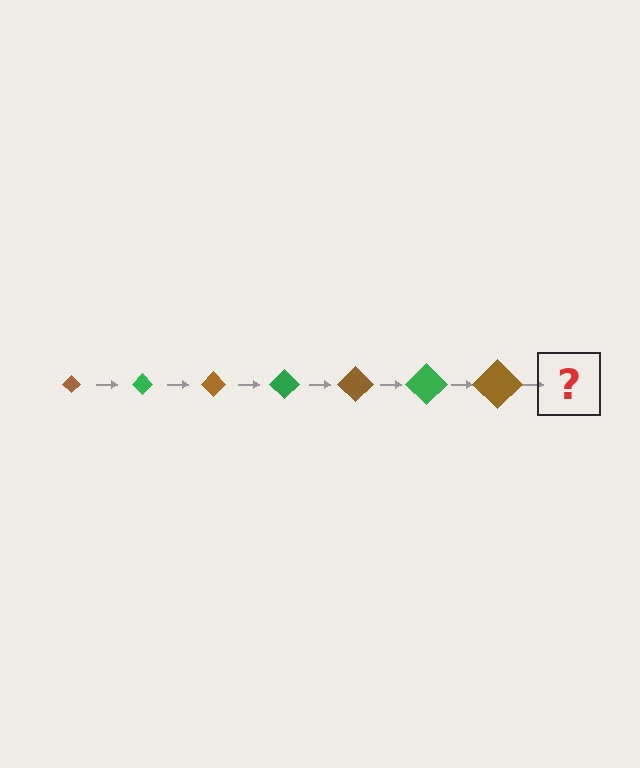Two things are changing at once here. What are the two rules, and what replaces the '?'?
The two rules are that the diamond grows larger each step and the color cycles through brown and green. The '?' should be a green diamond, larger than the previous one.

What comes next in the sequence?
The next element should be a green diamond, larger than the previous one.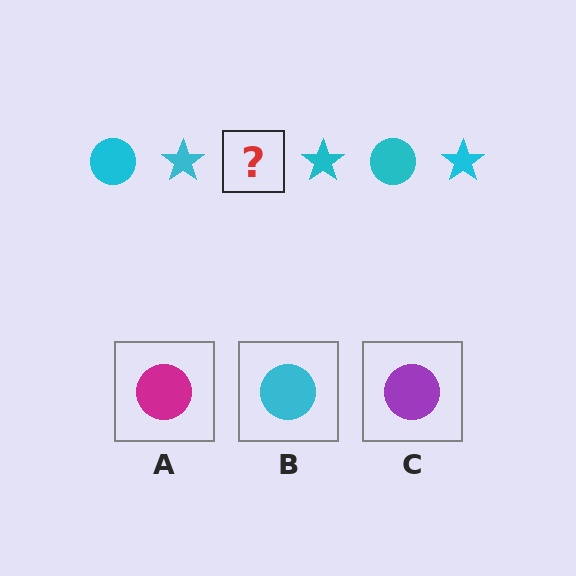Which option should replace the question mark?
Option B.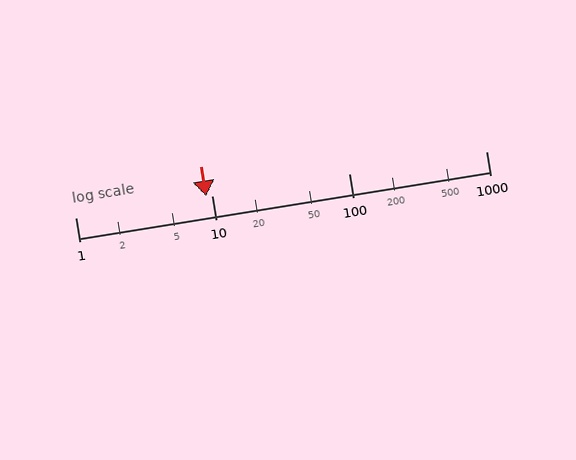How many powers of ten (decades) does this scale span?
The scale spans 3 decades, from 1 to 1000.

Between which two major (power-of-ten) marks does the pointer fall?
The pointer is between 1 and 10.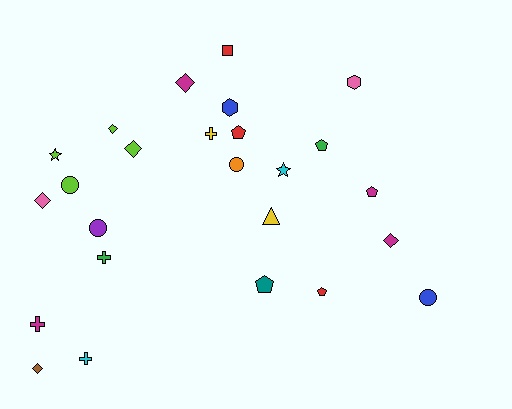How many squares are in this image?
There is 1 square.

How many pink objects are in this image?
There are 2 pink objects.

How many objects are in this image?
There are 25 objects.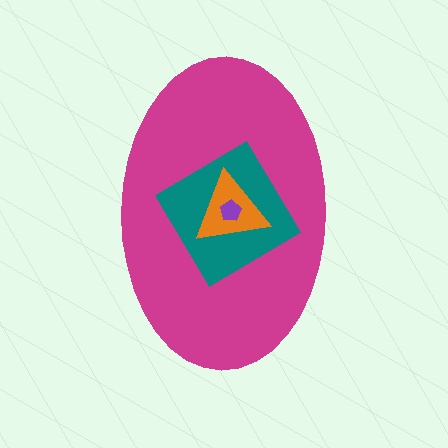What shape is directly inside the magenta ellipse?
The teal diamond.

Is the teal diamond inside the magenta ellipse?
Yes.